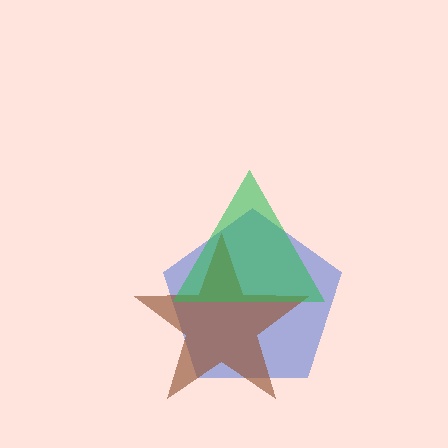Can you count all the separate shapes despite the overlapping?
Yes, there are 3 separate shapes.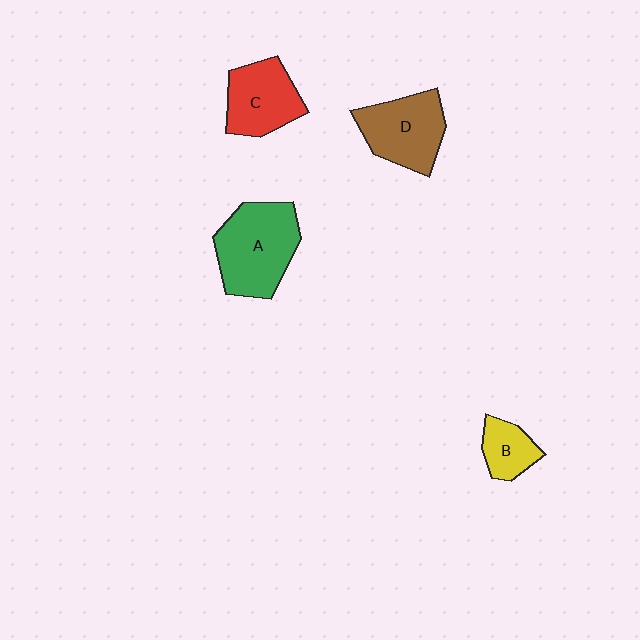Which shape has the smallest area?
Shape B (yellow).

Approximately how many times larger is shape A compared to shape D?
Approximately 1.2 times.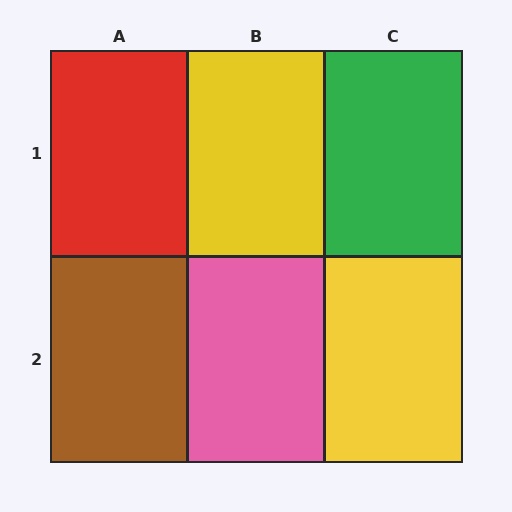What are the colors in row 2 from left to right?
Brown, pink, yellow.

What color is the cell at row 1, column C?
Green.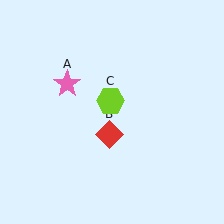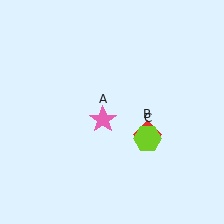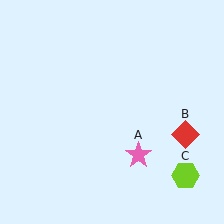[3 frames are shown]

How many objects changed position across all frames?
3 objects changed position: pink star (object A), red diamond (object B), lime hexagon (object C).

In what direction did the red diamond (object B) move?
The red diamond (object B) moved right.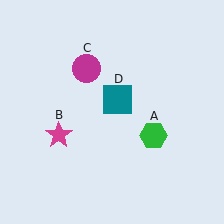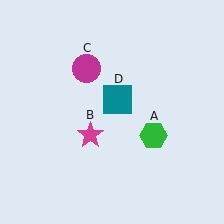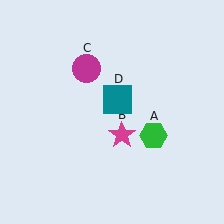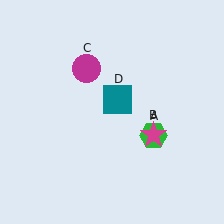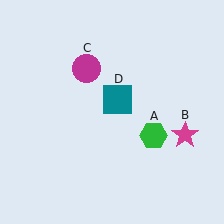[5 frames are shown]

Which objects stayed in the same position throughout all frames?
Green hexagon (object A) and magenta circle (object C) and teal square (object D) remained stationary.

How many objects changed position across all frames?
1 object changed position: magenta star (object B).